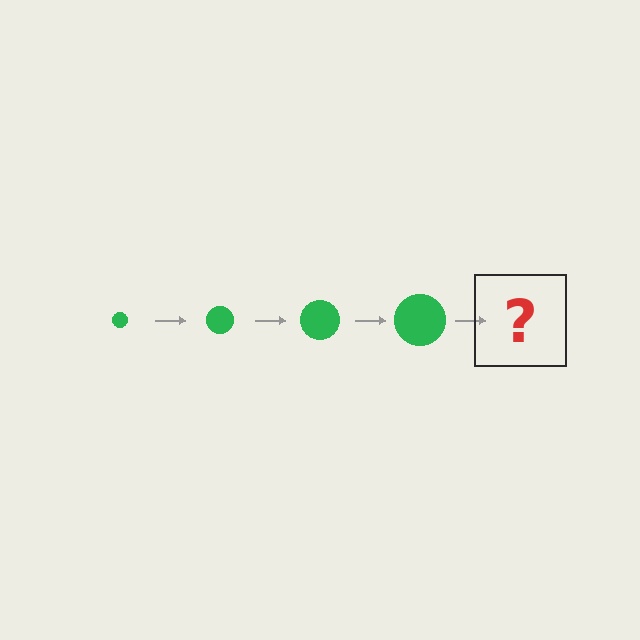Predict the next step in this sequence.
The next step is a green circle, larger than the previous one.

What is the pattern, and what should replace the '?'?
The pattern is that the circle gets progressively larger each step. The '?' should be a green circle, larger than the previous one.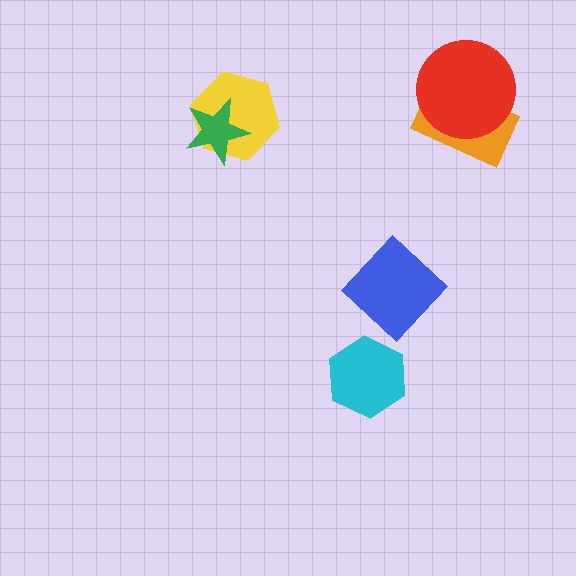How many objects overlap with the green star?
1 object overlaps with the green star.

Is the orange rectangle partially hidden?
Yes, it is partially covered by another shape.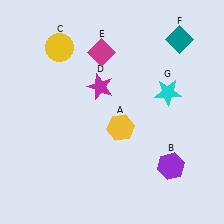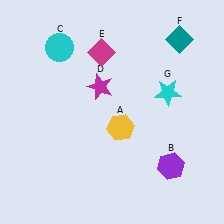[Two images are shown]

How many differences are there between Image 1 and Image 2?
There is 1 difference between the two images.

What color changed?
The circle (C) changed from yellow in Image 1 to cyan in Image 2.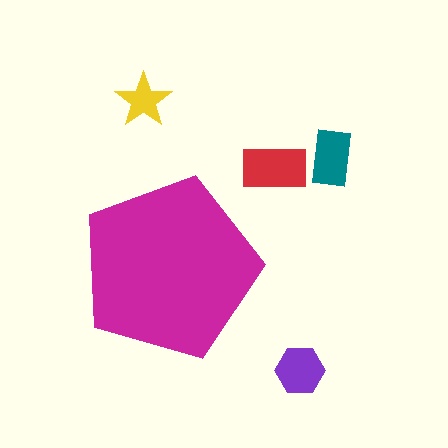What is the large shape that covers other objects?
A magenta pentagon.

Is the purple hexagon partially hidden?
No, the purple hexagon is fully visible.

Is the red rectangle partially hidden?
No, the red rectangle is fully visible.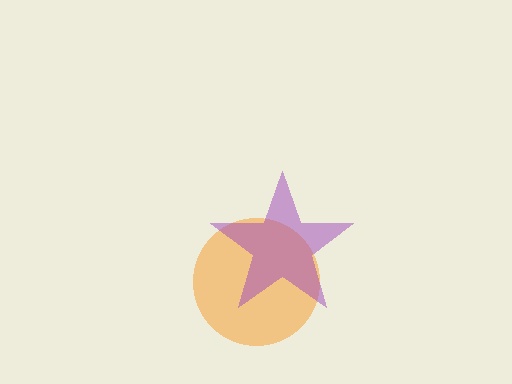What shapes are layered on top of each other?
The layered shapes are: an orange circle, a purple star.